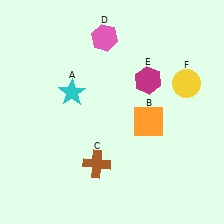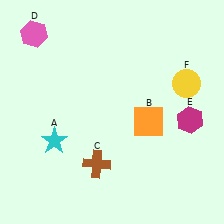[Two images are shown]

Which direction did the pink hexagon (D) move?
The pink hexagon (D) moved left.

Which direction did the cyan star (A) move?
The cyan star (A) moved down.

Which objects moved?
The objects that moved are: the cyan star (A), the pink hexagon (D), the magenta hexagon (E).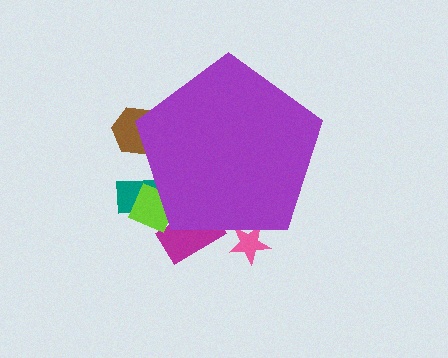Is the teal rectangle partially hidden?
Yes, the teal rectangle is partially hidden behind the purple pentagon.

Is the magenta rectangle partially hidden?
Yes, the magenta rectangle is partially hidden behind the purple pentagon.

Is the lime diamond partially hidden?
Yes, the lime diamond is partially hidden behind the purple pentagon.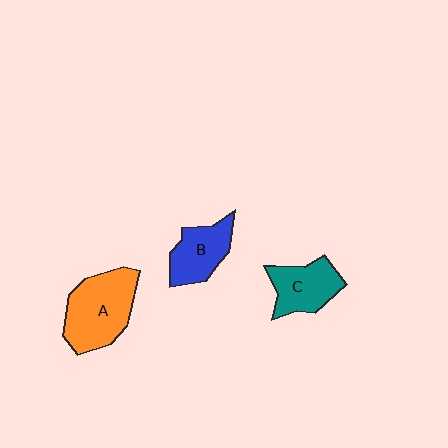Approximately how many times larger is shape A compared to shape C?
Approximately 1.5 times.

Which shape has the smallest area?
Shape B (blue).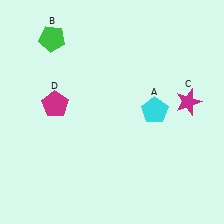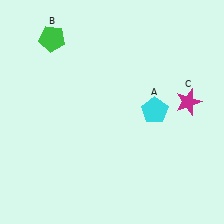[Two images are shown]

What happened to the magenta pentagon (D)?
The magenta pentagon (D) was removed in Image 2. It was in the top-left area of Image 1.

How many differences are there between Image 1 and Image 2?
There is 1 difference between the two images.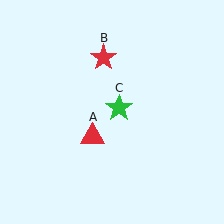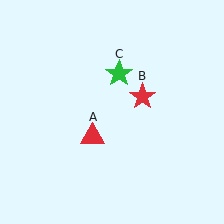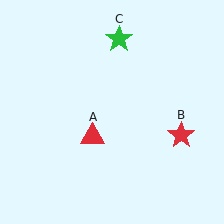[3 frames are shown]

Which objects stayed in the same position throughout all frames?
Red triangle (object A) remained stationary.